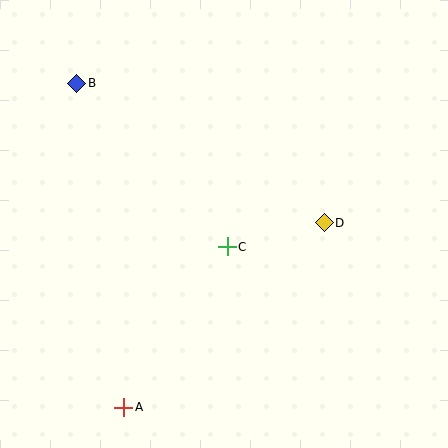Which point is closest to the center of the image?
Point C at (227, 247) is closest to the center.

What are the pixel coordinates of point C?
Point C is at (227, 247).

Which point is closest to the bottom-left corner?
Point A is closest to the bottom-left corner.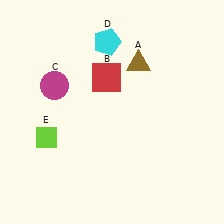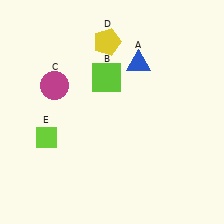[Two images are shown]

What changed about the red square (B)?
In Image 1, B is red. In Image 2, it changed to lime.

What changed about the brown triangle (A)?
In Image 1, A is brown. In Image 2, it changed to blue.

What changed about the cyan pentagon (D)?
In Image 1, D is cyan. In Image 2, it changed to yellow.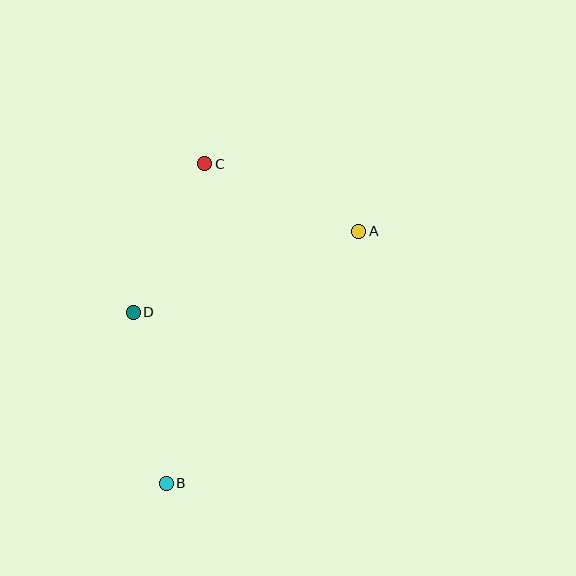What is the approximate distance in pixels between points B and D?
The distance between B and D is approximately 174 pixels.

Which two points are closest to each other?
Points C and D are closest to each other.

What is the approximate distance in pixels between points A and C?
The distance between A and C is approximately 168 pixels.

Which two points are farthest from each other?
Points B and C are farthest from each other.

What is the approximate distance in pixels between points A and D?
The distance between A and D is approximately 240 pixels.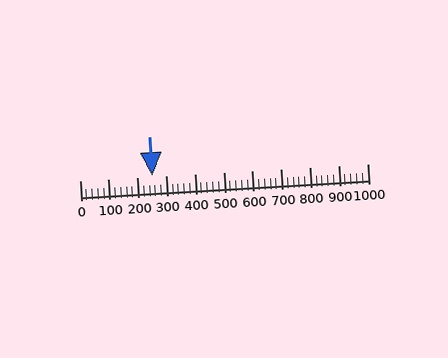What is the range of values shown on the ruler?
The ruler shows values from 0 to 1000.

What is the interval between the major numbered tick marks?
The major tick marks are spaced 100 units apart.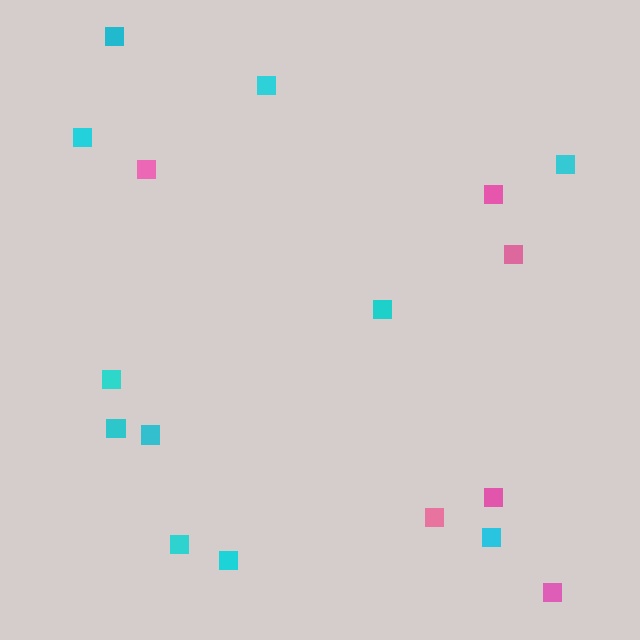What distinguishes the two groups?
There are 2 groups: one group of pink squares (6) and one group of cyan squares (11).